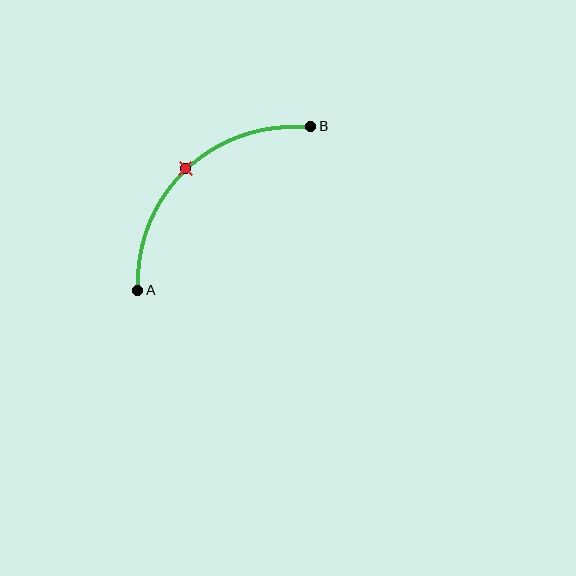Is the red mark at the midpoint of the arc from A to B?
Yes. The red mark lies on the arc at equal arc-length from both A and B — it is the arc midpoint.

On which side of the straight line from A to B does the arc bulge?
The arc bulges above and to the left of the straight line connecting A and B.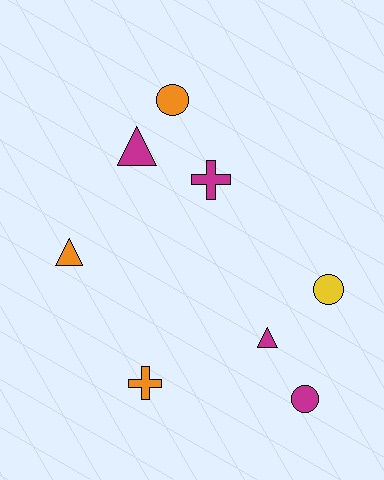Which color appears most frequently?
Magenta, with 4 objects.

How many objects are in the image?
There are 8 objects.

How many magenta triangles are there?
There are 2 magenta triangles.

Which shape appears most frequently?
Triangle, with 3 objects.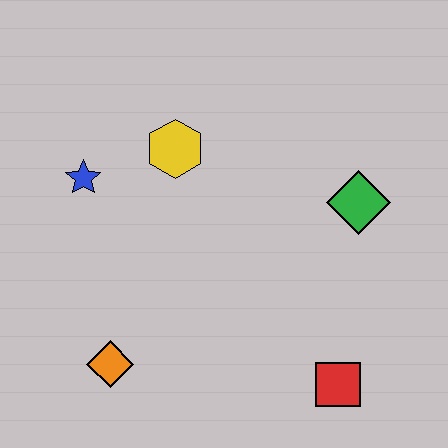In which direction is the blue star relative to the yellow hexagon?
The blue star is to the left of the yellow hexagon.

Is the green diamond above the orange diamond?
Yes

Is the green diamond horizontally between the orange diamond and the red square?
No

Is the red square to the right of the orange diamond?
Yes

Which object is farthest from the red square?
The blue star is farthest from the red square.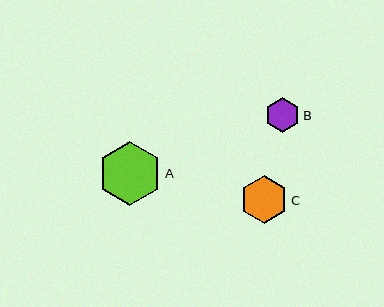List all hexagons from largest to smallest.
From largest to smallest: A, C, B.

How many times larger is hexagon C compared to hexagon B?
Hexagon C is approximately 1.4 times the size of hexagon B.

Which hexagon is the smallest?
Hexagon B is the smallest with a size of approximately 34 pixels.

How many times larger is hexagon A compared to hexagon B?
Hexagon A is approximately 1.9 times the size of hexagon B.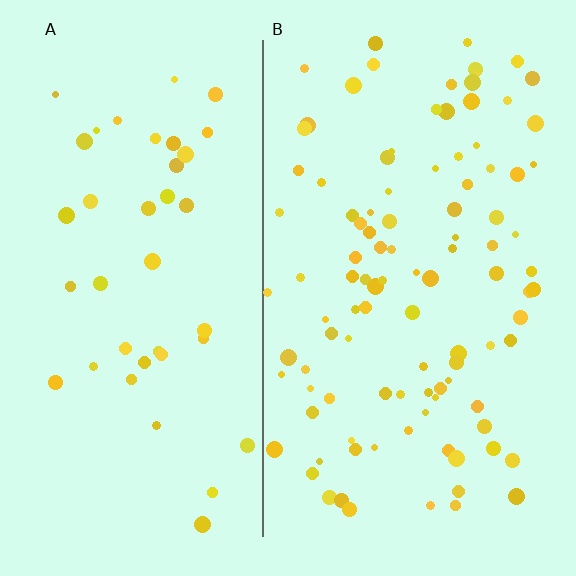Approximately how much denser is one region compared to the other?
Approximately 2.6× — region B over region A.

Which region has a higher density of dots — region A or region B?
B (the right).